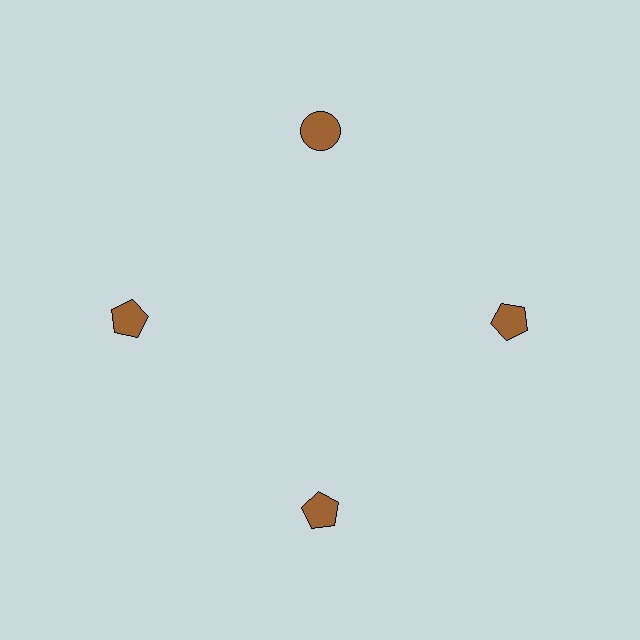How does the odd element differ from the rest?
It has a different shape: circle instead of pentagon.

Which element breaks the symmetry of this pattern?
The brown circle at roughly the 12 o'clock position breaks the symmetry. All other shapes are brown pentagons.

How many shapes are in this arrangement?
There are 4 shapes arranged in a ring pattern.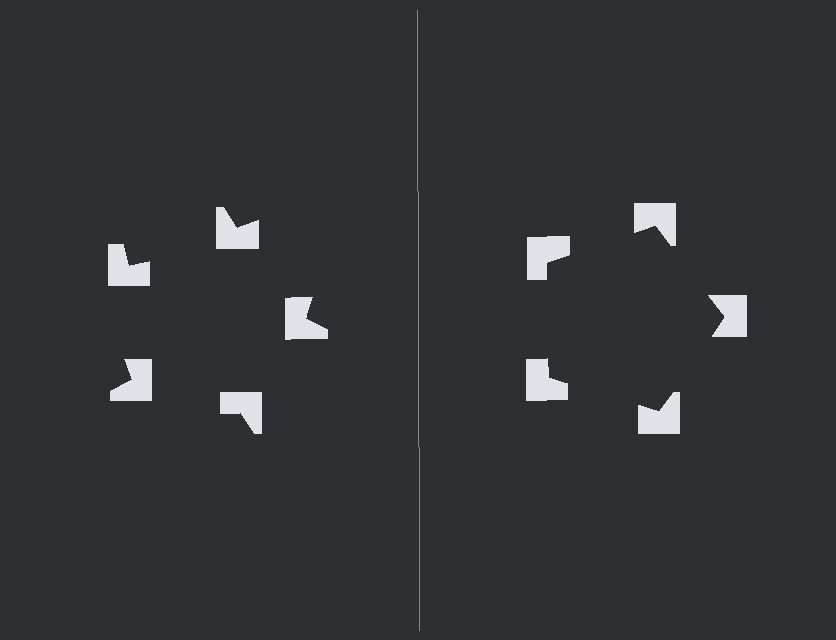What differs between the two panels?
The notched squares are positioned identically on both sides; only the wedge orientations differ. On the right they align to a pentagon; on the left they are misaligned.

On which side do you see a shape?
An illusory pentagon appears on the right side. On the left side the wedge cuts are rotated, so no coherent shape forms.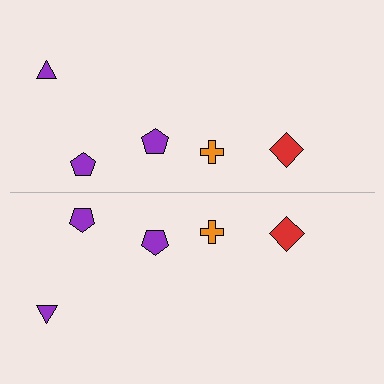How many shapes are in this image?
There are 10 shapes in this image.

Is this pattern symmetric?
Yes, this pattern has bilateral (reflection) symmetry.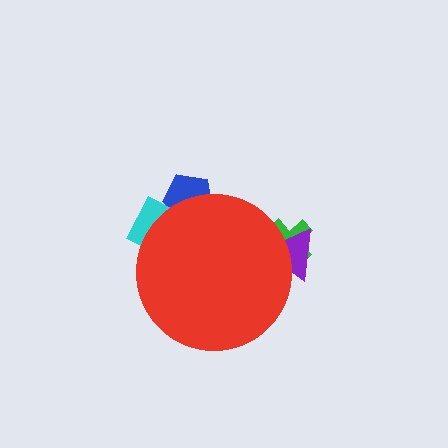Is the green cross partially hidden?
Yes, the green cross is partially hidden behind the red circle.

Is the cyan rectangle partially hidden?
Yes, the cyan rectangle is partially hidden behind the red circle.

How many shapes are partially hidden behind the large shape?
4 shapes are partially hidden.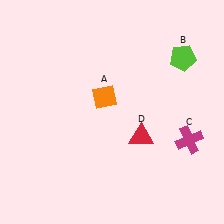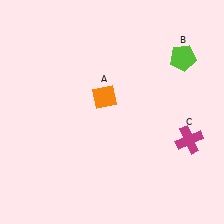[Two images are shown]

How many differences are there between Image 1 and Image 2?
There is 1 difference between the two images.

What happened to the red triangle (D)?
The red triangle (D) was removed in Image 2. It was in the bottom-right area of Image 1.